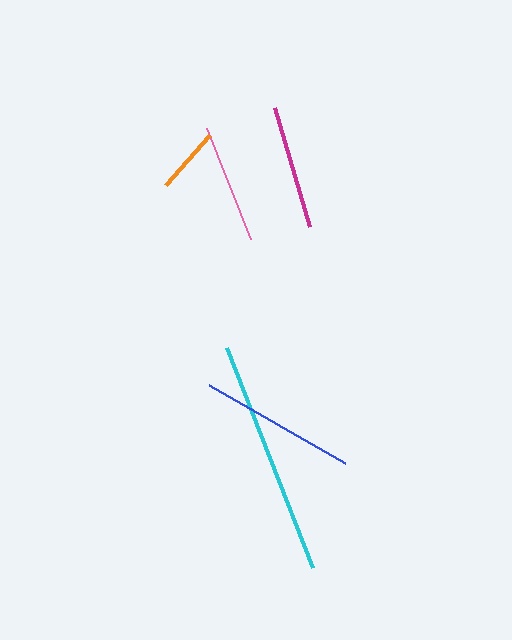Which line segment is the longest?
The cyan line is the longest at approximately 236 pixels.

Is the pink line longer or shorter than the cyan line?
The cyan line is longer than the pink line.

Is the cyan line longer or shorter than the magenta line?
The cyan line is longer than the magenta line.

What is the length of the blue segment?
The blue segment is approximately 158 pixels long.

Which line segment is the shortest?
The orange line is the shortest at approximately 67 pixels.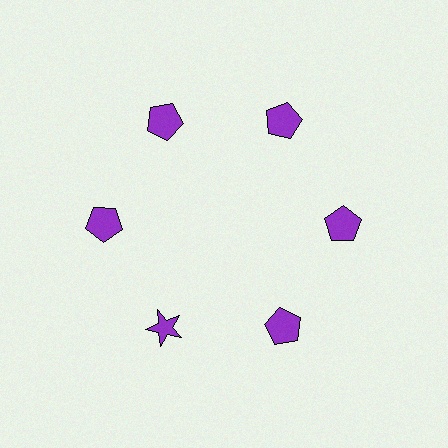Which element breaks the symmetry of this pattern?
The purple star at roughly the 7 o'clock position breaks the symmetry. All other shapes are purple pentagons.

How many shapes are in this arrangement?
There are 6 shapes arranged in a ring pattern.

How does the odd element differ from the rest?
It has a different shape: star instead of pentagon.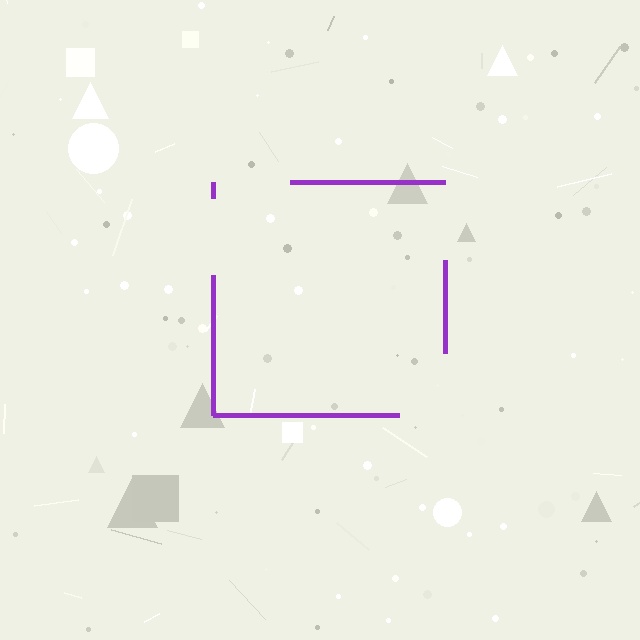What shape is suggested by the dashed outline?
The dashed outline suggests a square.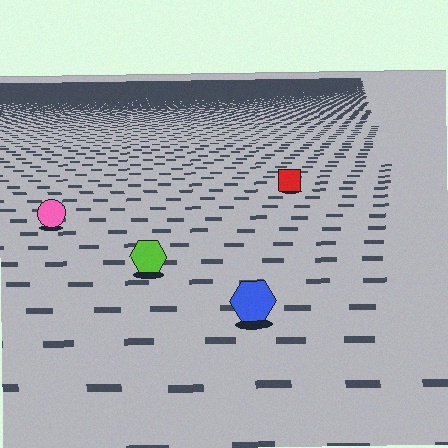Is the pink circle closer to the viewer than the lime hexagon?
No. The lime hexagon is closer — you can tell from the texture gradient: the ground texture is coarser near it.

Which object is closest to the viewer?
The blue hexagon is closest. The texture marks near it are larger and more spread out.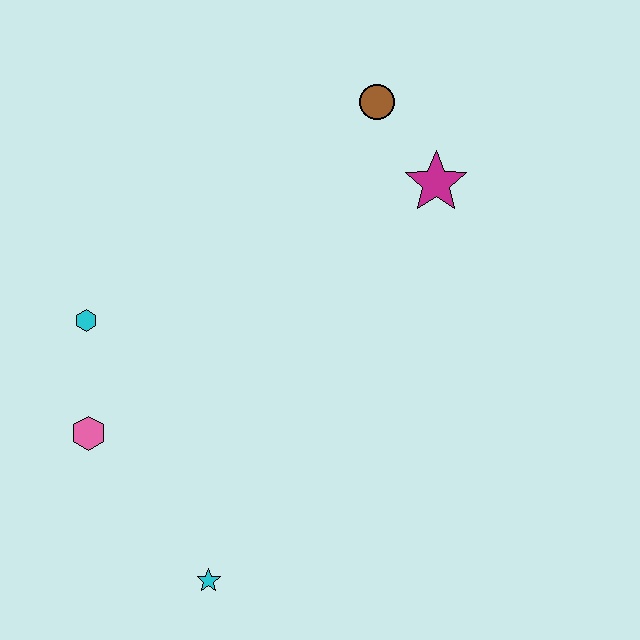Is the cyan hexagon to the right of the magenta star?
No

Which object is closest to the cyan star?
The pink hexagon is closest to the cyan star.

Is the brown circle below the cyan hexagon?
No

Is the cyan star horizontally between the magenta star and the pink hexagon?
Yes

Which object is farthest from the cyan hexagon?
The magenta star is farthest from the cyan hexagon.